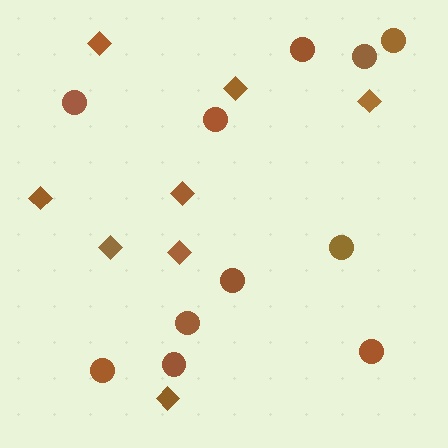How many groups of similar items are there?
There are 2 groups: one group of circles (11) and one group of diamonds (8).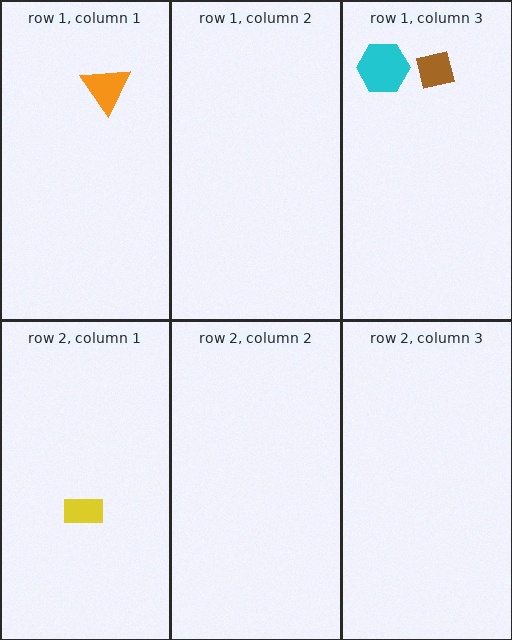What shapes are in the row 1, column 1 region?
The orange triangle.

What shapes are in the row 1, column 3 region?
The cyan hexagon, the brown square.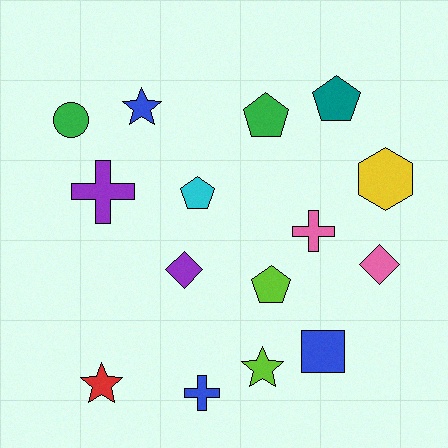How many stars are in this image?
There are 3 stars.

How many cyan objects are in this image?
There is 1 cyan object.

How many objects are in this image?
There are 15 objects.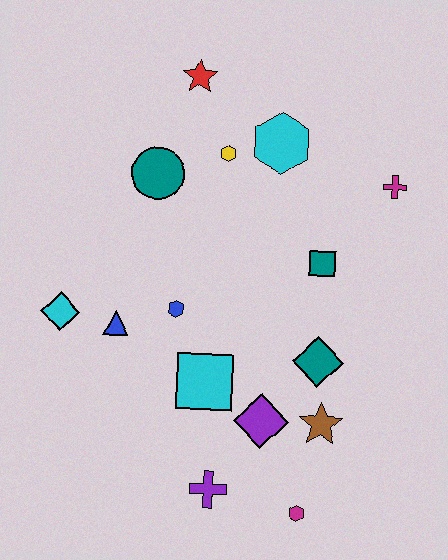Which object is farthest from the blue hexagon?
The magenta cross is farthest from the blue hexagon.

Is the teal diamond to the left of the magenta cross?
Yes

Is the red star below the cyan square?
No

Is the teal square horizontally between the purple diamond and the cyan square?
No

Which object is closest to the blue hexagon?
The blue triangle is closest to the blue hexagon.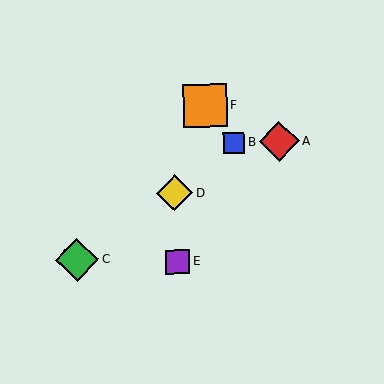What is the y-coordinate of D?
Object D is at y≈193.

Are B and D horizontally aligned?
No, B is at y≈143 and D is at y≈193.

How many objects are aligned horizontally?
2 objects (A, B) are aligned horizontally.